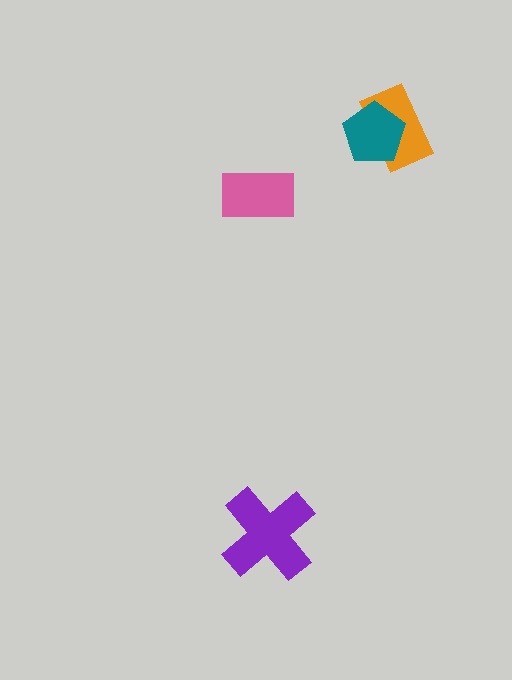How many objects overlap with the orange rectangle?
1 object overlaps with the orange rectangle.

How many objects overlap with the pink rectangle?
0 objects overlap with the pink rectangle.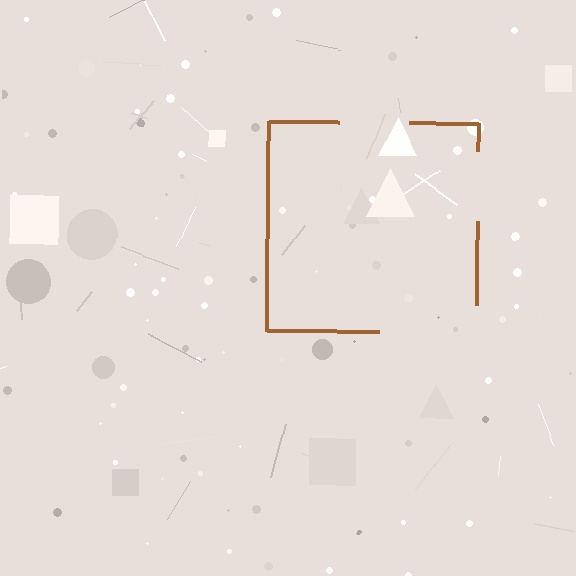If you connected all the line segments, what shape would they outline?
They would outline a square.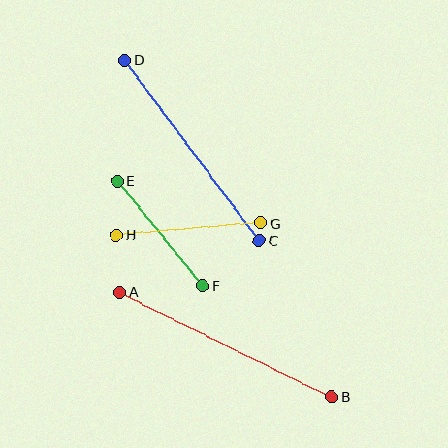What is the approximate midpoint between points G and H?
The midpoint is at approximately (189, 229) pixels.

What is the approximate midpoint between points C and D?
The midpoint is at approximately (192, 150) pixels.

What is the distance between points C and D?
The distance is approximately 225 pixels.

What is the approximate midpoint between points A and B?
The midpoint is at approximately (226, 344) pixels.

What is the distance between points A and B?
The distance is approximately 236 pixels.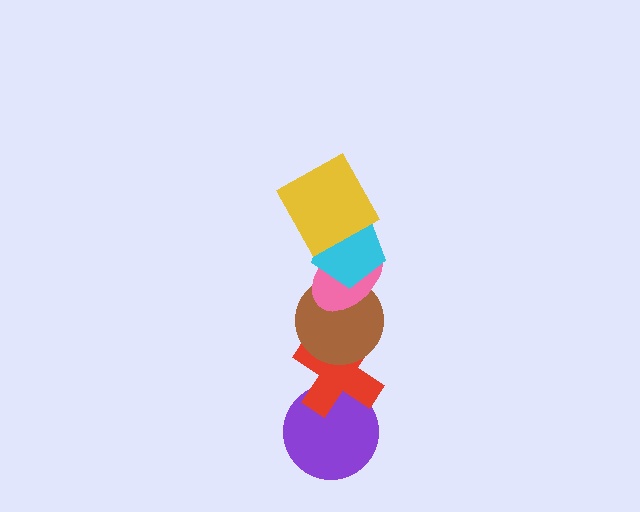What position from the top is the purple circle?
The purple circle is 6th from the top.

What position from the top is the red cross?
The red cross is 5th from the top.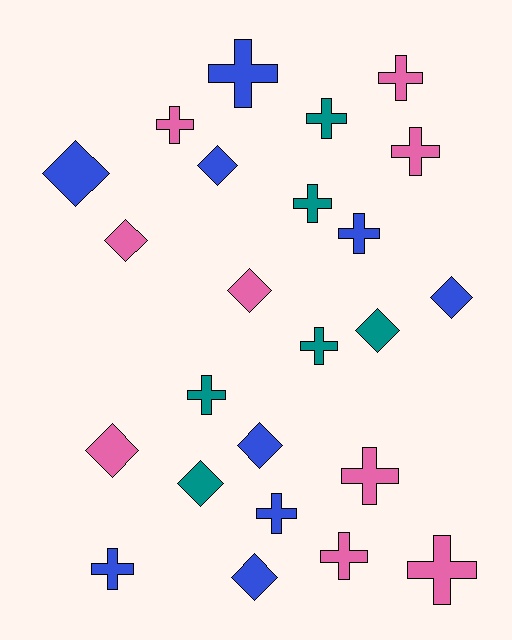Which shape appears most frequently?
Cross, with 14 objects.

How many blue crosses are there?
There are 4 blue crosses.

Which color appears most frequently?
Pink, with 9 objects.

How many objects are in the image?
There are 24 objects.